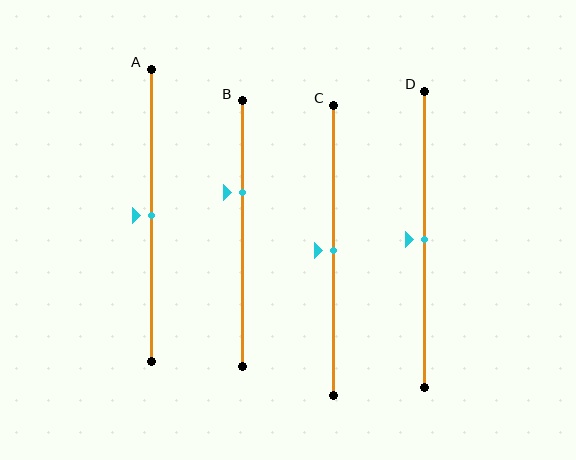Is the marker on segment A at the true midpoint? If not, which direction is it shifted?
Yes, the marker on segment A is at the true midpoint.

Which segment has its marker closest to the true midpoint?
Segment A has its marker closest to the true midpoint.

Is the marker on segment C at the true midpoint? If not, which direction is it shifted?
Yes, the marker on segment C is at the true midpoint.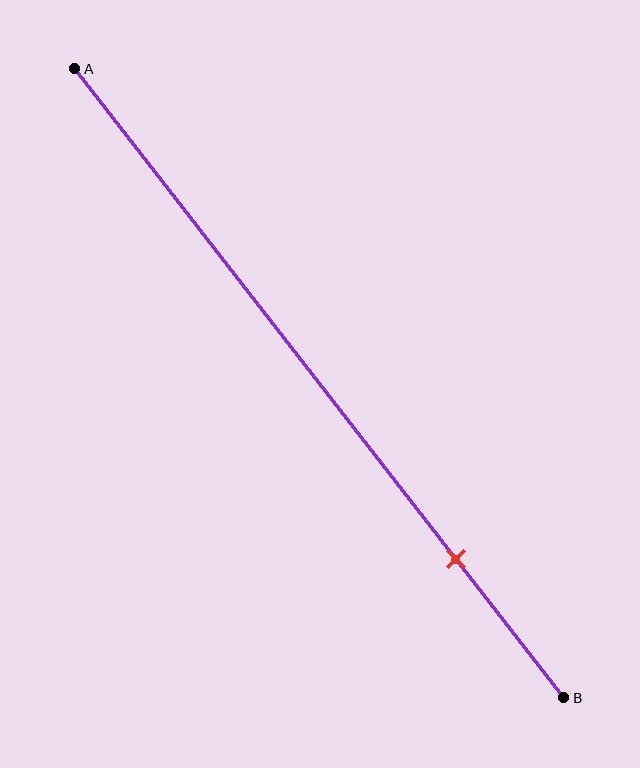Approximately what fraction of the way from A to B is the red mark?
The red mark is approximately 80% of the way from A to B.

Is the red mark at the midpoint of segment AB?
No, the mark is at about 80% from A, not at the 50% midpoint.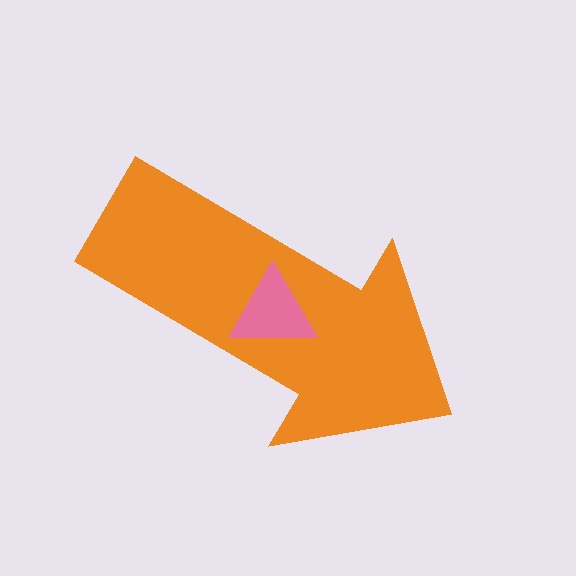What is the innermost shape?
The pink triangle.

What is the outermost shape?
The orange arrow.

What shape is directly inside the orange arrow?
The pink triangle.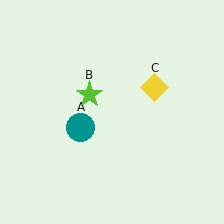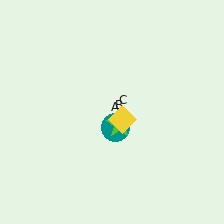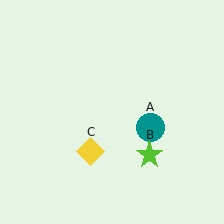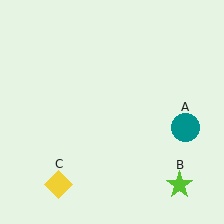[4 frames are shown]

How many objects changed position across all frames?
3 objects changed position: teal circle (object A), lime star (object B), yellow diamond (object C).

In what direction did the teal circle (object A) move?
The teal circle (object A) moved right.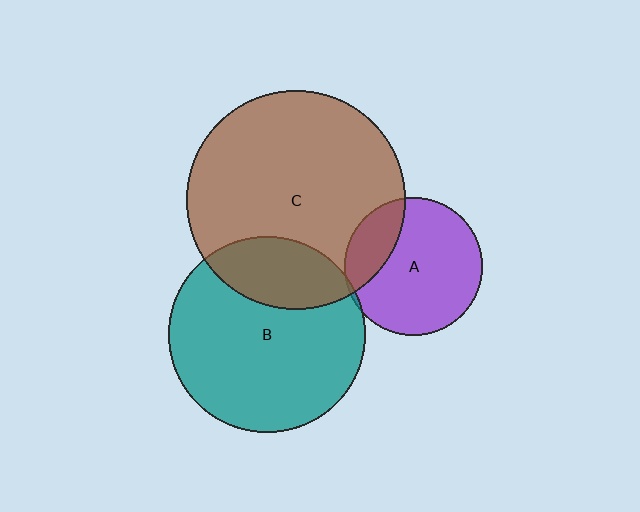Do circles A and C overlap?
Yes.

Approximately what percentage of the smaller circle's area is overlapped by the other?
Approximately 20%.